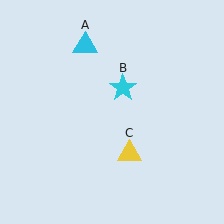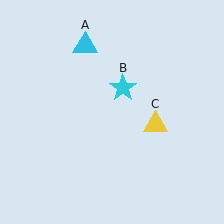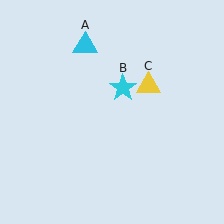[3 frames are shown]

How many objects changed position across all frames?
1 object changed position: yellow triangle (object C).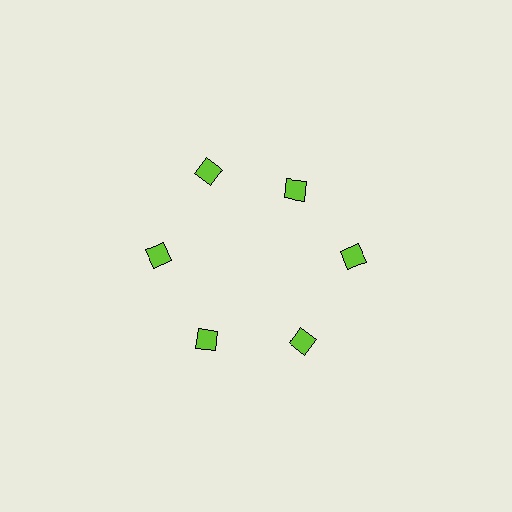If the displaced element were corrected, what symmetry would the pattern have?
It would have 6-fold rotational symmetry — the pattern would map onto itself every 60 degrees.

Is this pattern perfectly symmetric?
No. The 6 lime diamonds are arranged in a ring, but one element near the 1 o'clock position is pulled inward toward the center, breaking the 6-fold rotational symmetry.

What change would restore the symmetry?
The symmetry would be restored by moving it outward, back onto the ring so that all 6 diamonds sit at equal angles and equal distance from the center.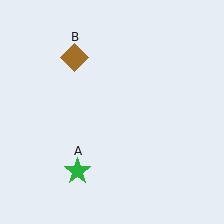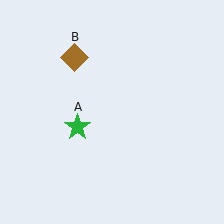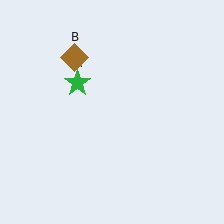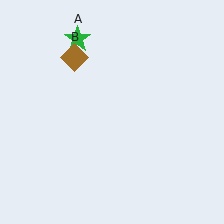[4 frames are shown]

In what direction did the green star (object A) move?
The green star (object A) moved up.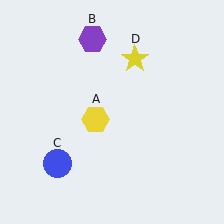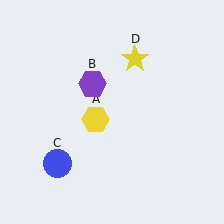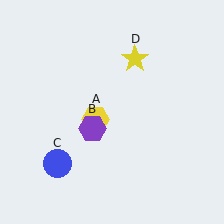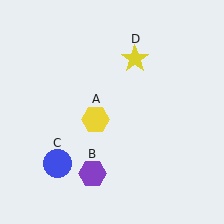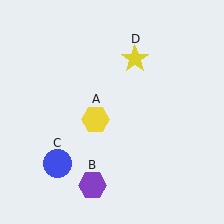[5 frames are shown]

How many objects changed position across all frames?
1 object changed position: purple hexagon (object B).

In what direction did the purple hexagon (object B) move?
The purple hexagon (object B) moved down.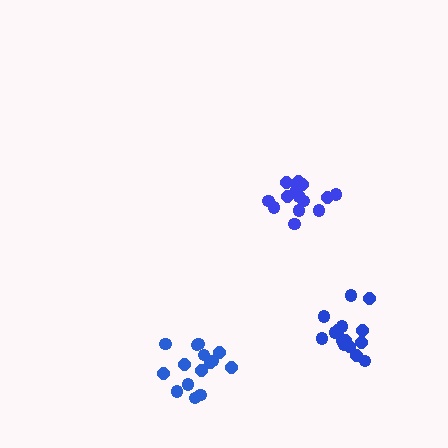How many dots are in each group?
Group 1: 15 dots, Group 2: 15 dots, Group 3: 15 dots (45 total).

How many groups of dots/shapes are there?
There are 3 groups.